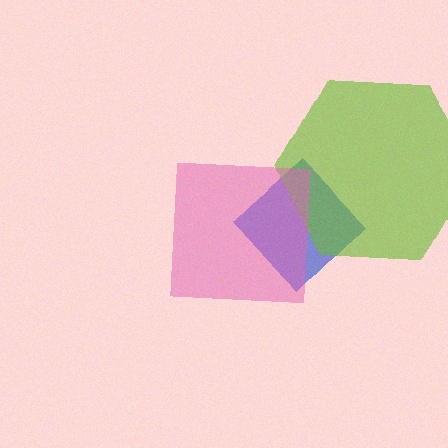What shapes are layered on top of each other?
The layered shapes are: a blue diamond, a lime hexagon, a pink square.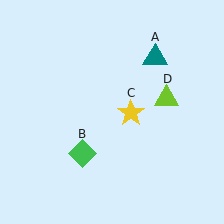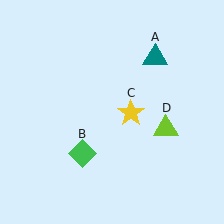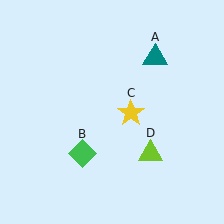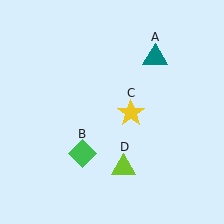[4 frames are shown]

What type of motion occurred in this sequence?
The lime triangle (object D) rotated clockwise around the center of the scene.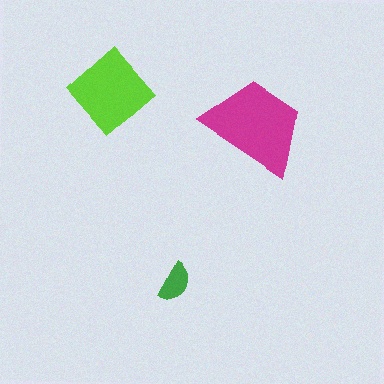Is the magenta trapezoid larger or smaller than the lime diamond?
Larger.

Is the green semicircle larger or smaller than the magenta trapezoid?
Smaller.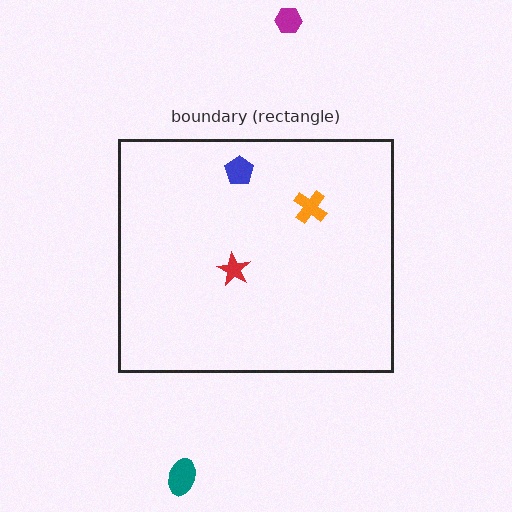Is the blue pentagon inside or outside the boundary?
Inside.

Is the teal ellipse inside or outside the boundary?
Outside.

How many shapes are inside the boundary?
3 inside, 2 outside.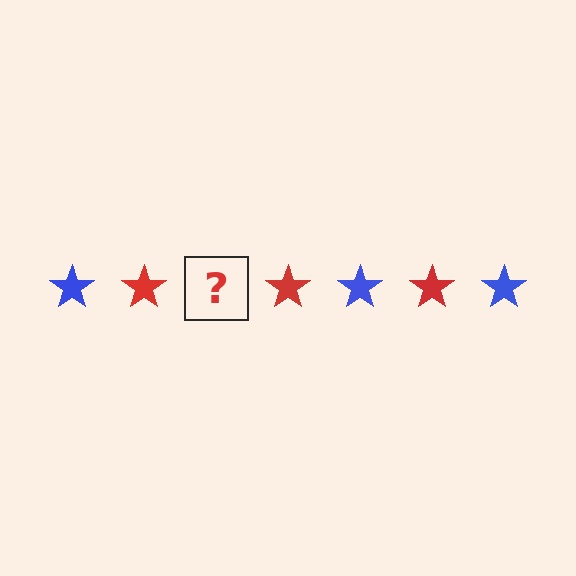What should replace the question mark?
The question mark should be replaced with a blue star.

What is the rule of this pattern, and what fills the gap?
The rule is that the pattern cycles through blue, red stars. The gap should be filled with a blue star.